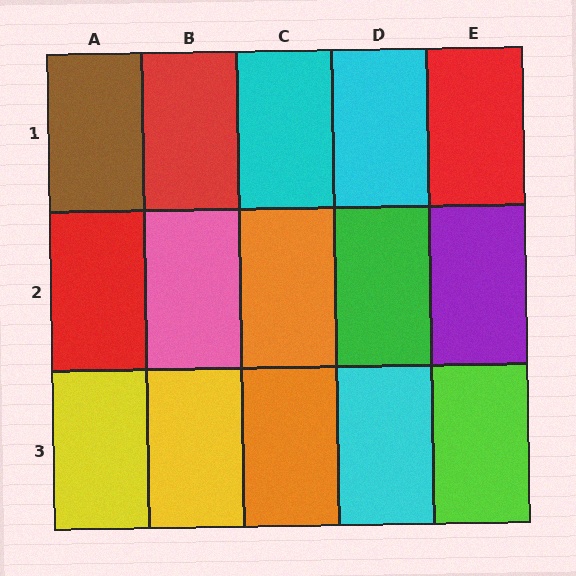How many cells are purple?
1 cell is purple.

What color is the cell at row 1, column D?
Cyan.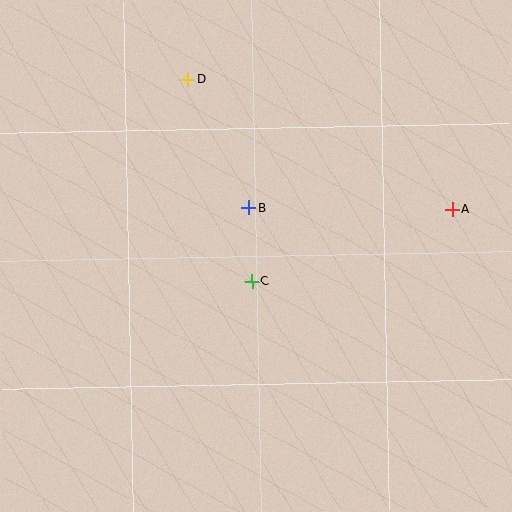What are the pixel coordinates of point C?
Point C is at (252, 282).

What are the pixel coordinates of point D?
Point D is at (188, 80).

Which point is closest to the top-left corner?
Point D is closest to the top-left corner.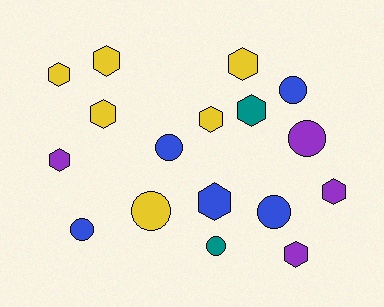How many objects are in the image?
There are 17 objects.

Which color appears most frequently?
Yellow, with 6 objects.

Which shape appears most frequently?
Hexagon, with 10 objects.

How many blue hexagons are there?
There is 1 blue hexagon.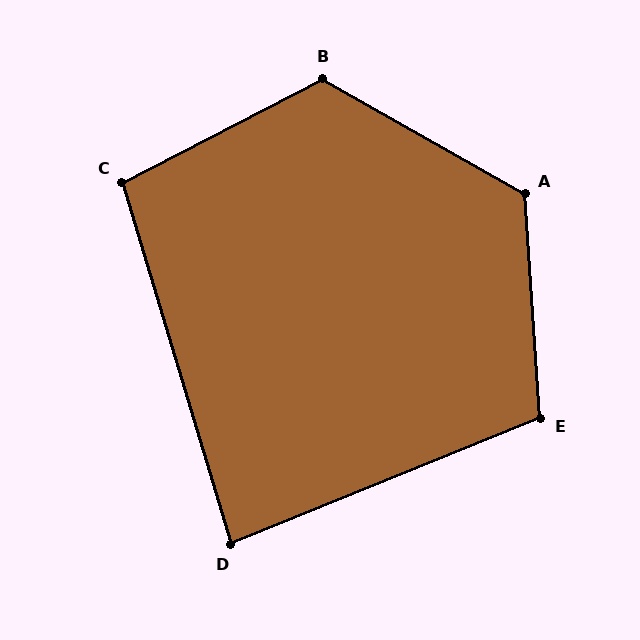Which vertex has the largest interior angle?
A, at approximately 123 degrees.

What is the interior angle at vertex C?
Approximately 101 degrees (obtuse).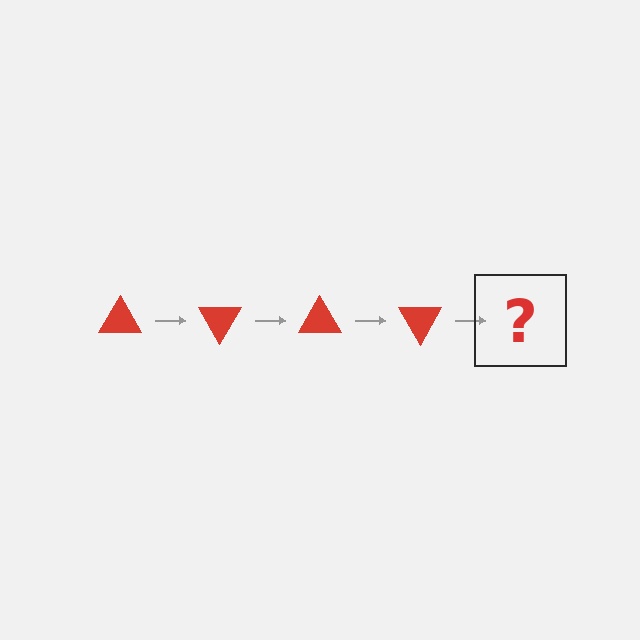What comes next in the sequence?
The next element should be a red triangle rotated 240 degrees.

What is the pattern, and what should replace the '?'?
The pattern is that the triangle rotates 60 degrees each step. The '?' should be a red triangle rotated 240 degrees.